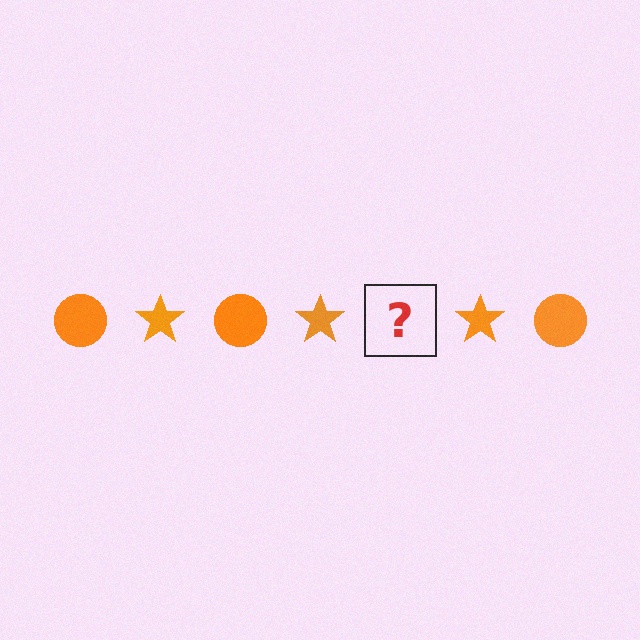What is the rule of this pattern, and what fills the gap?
The rule is that the pattern cycles through circle, star shapes in orange. The gap should be filled with an orange circle.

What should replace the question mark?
The question mark should be replaced with an orange circle.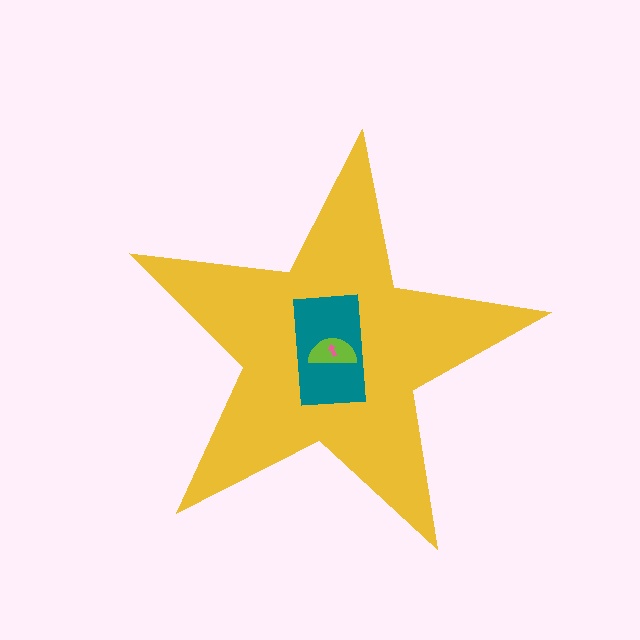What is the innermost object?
The pink arrow.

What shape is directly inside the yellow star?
The teal rectangle.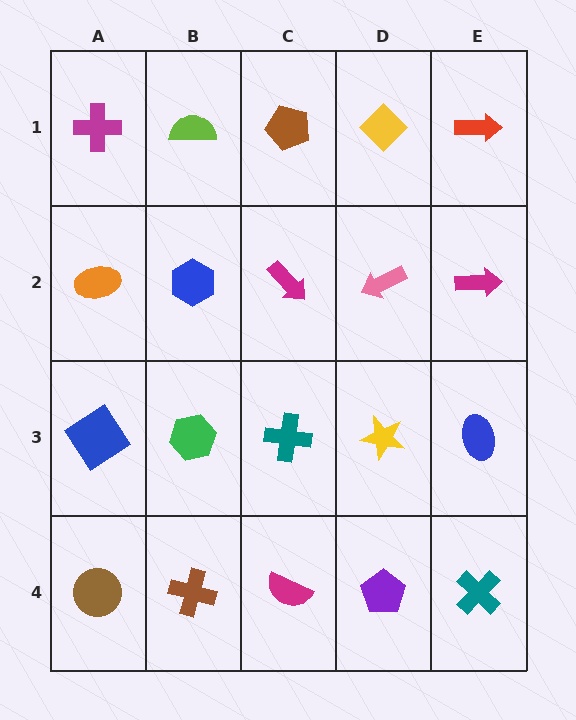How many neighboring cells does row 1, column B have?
3.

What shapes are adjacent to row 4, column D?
A yellow star (row 3, column D), a magenta semicircle (row 4, column C), a teal cross (row 4, column E).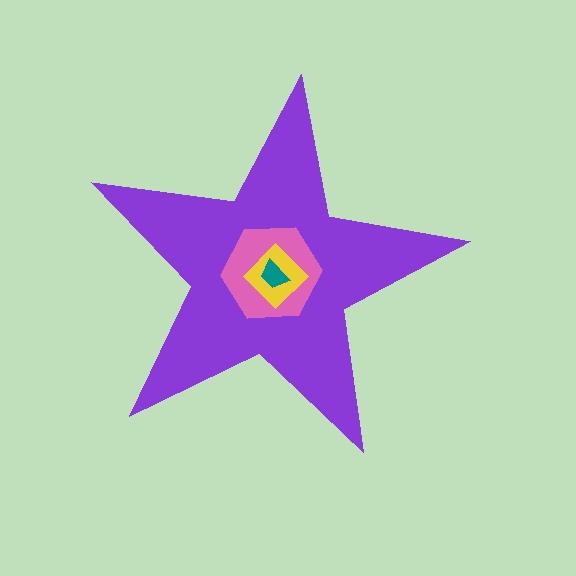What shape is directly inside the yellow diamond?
The teal trapezoid.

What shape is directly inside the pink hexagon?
The yellow diamond.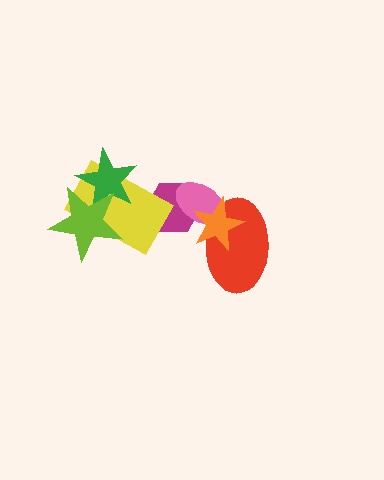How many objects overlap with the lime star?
2 objects overlap with the lime star.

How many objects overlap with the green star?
2 objects overlap with the green star.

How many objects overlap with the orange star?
3 objects overlap with the orange star.